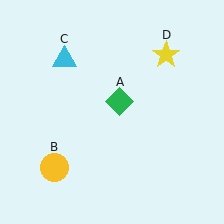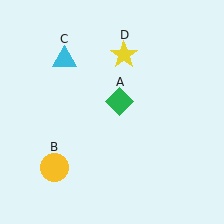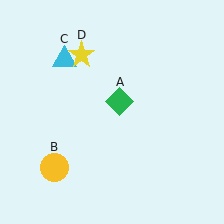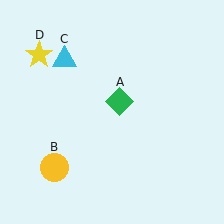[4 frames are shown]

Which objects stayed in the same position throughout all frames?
Green diamond (object A) and yellow circle (object B) and cyan triangle (object C) remained stationary.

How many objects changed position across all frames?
1 object changed position: yellow star (object D).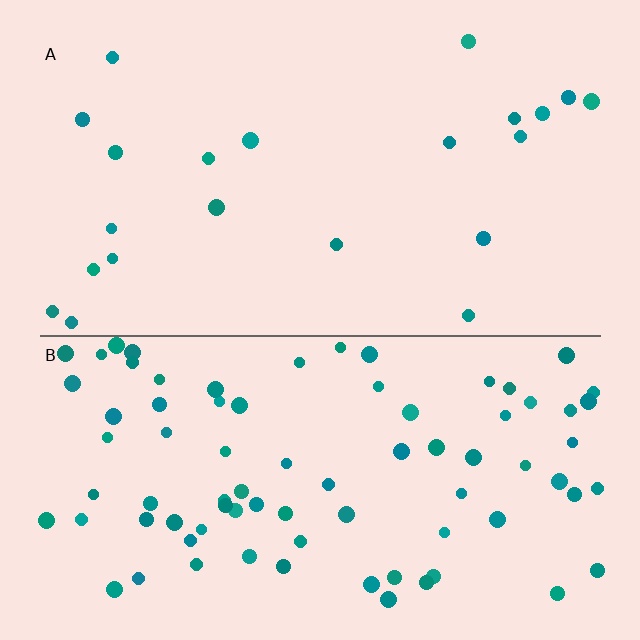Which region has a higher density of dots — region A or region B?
B (the bottom).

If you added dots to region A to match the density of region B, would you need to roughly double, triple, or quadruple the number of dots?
Approximately quadruple.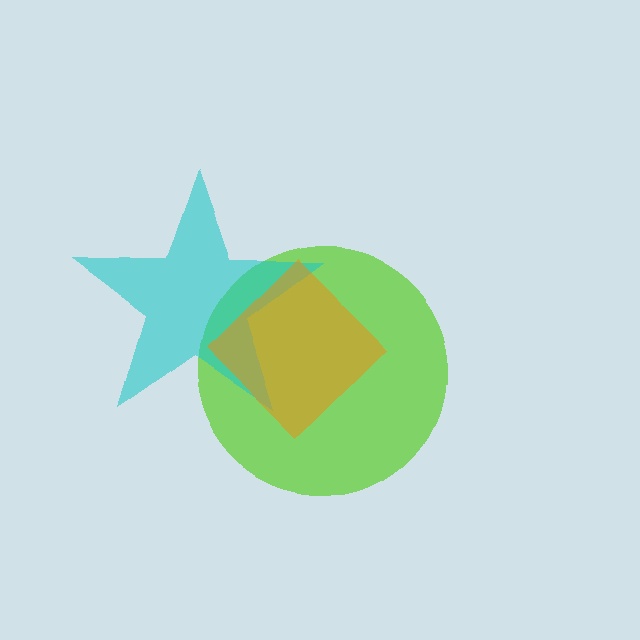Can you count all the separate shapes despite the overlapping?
Yes, there are 3 separate shapes.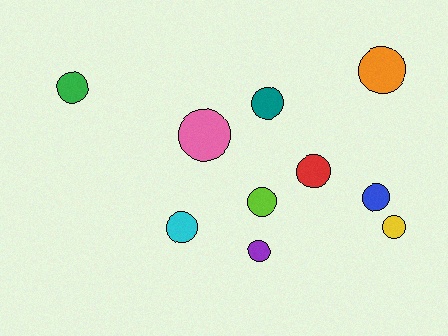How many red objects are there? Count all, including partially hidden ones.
There is 1 red object.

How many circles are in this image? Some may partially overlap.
There are 10 circles.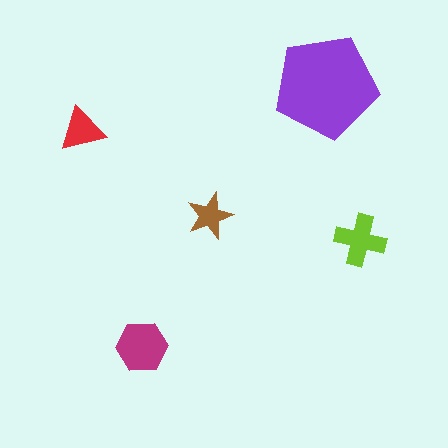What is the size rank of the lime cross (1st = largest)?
3rd.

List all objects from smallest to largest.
The brown star, the red triangle, the lime cross, the magenta hexagon, the purple pentagon.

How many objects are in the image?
There are 5 objects in the image.